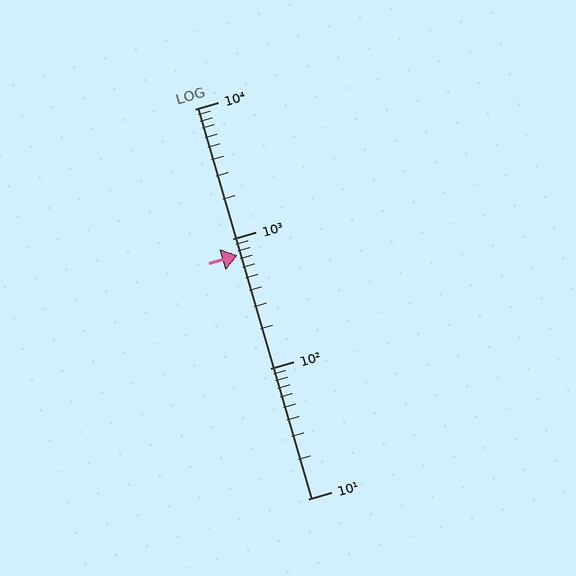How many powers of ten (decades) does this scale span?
The scale spans 3 decades, from 10 to 10000.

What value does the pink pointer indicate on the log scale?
The pointer indicates approximately 750.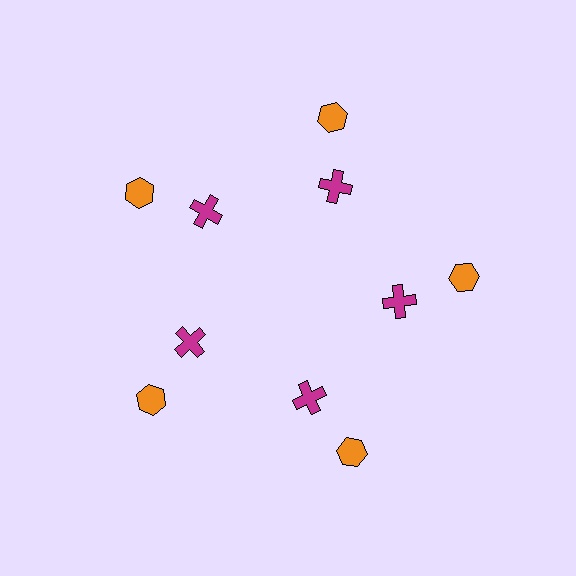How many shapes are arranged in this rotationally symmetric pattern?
There are 10 shapes, arranged in 5 groups of 2.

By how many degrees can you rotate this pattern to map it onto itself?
The pattern maps onto itself every 72 degrees of rotation.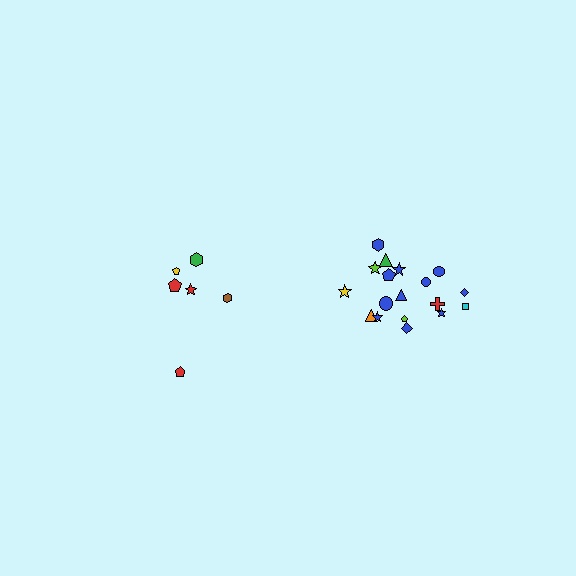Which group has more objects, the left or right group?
The right group.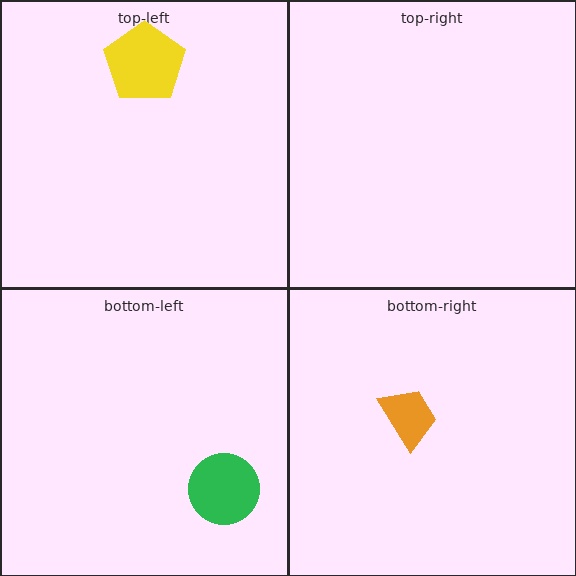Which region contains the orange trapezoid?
The bottom-right region.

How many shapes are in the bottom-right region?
1.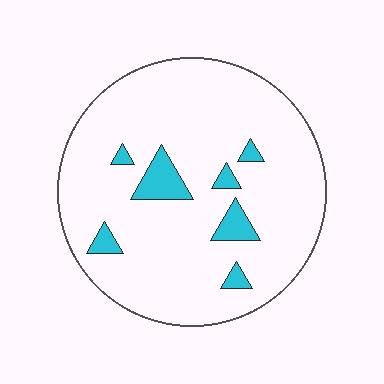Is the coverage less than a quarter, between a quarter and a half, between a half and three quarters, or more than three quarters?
Less than a quarter.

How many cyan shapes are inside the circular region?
7.